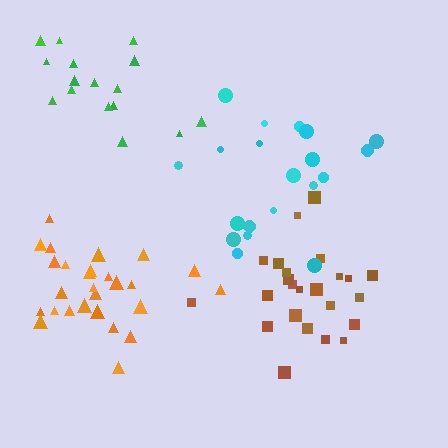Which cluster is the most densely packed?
Brown.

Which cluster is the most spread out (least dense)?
Green.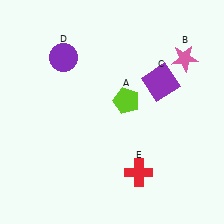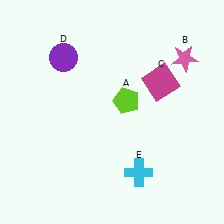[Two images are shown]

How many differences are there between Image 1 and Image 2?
There are 2 differences between the two images.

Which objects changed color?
C changed from purple to magenta. E changed from red to cyan.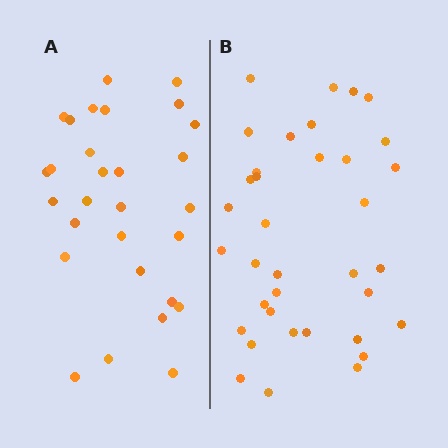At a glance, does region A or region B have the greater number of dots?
Region B (the right region) has more dots.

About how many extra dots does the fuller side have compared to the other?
Region B has roughly 8 or so more dots than region A.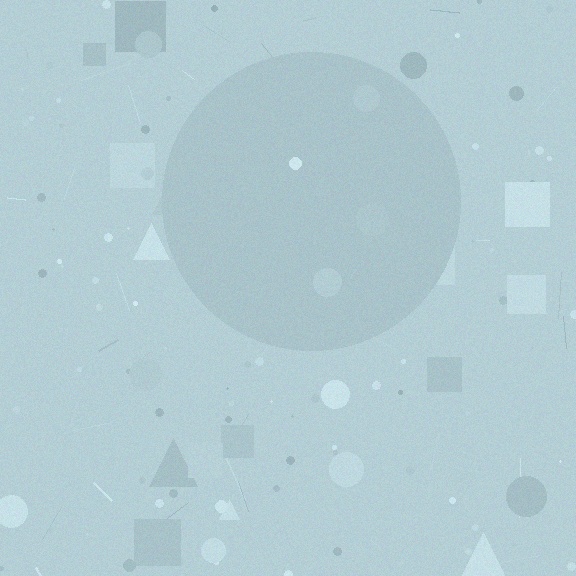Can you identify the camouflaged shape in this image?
The camouflaged shape is a circle.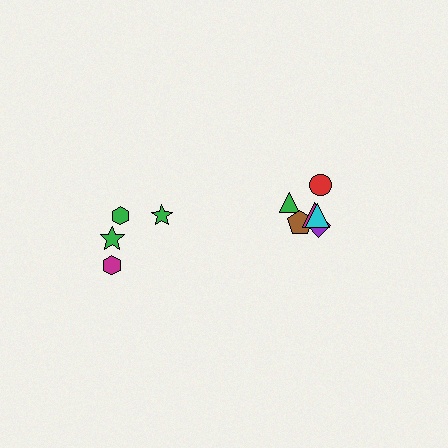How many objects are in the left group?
There are 4 objects.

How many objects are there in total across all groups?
There are 10 objects.